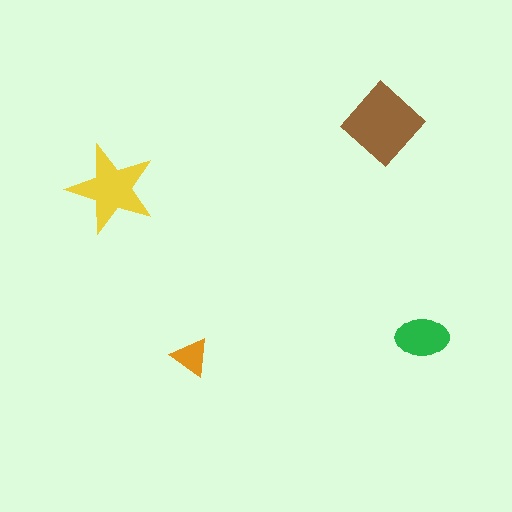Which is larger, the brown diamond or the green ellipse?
The brown diamond.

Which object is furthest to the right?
The green ellipse is rightmost.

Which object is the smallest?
The orange triangle.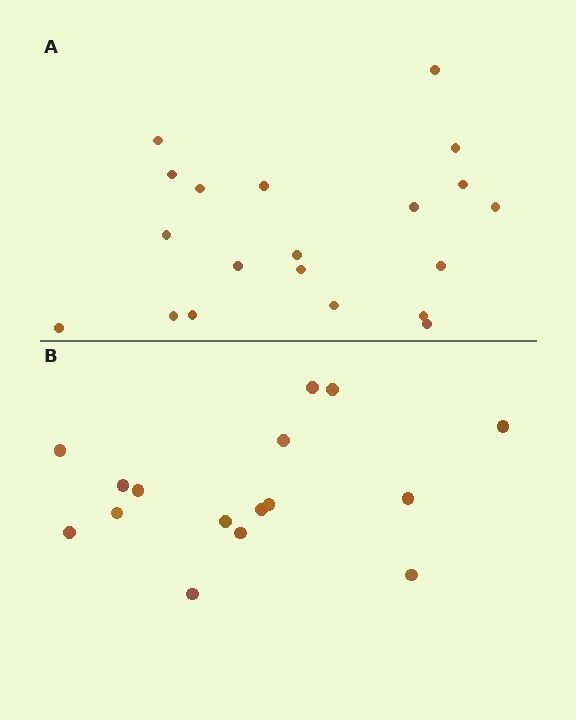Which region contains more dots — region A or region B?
Region A (the top region) has more dots.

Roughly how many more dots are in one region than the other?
Region A has about 4 more dots than region B.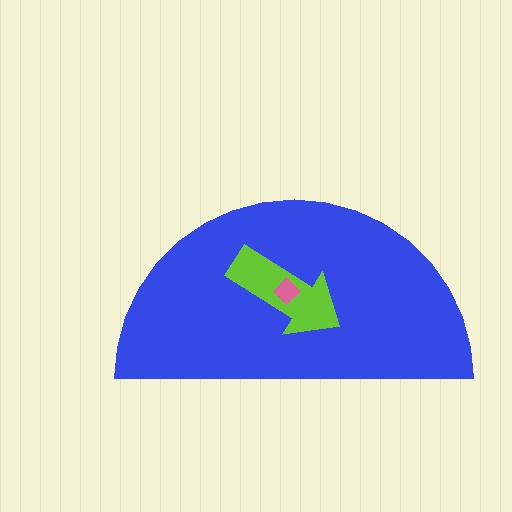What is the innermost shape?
The pink diamond.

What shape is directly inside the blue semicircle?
The lime arrow.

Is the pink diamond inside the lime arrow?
Yes.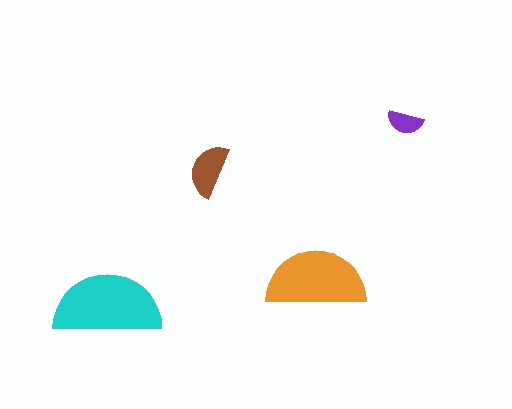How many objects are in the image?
There are 4 objects in the image.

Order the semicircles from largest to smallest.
the cyan one, the orange one, the brown one, the purple one.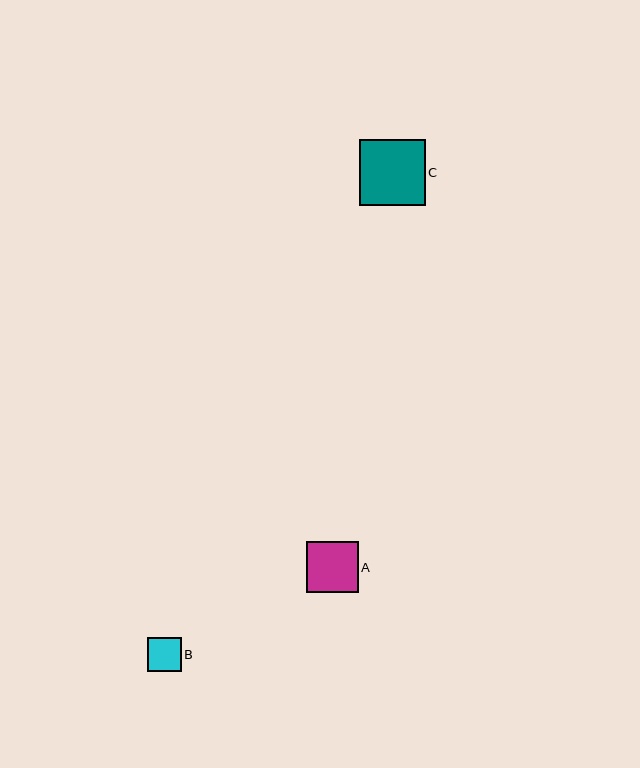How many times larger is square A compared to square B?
Square A is approximately 1.5 times the size of square B.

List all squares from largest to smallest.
From largest to smallest: C, A, B.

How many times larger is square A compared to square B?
Square A is approximately 1.5 times the size of square B.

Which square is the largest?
Square C is the largest with a size of approximately 66 pixels.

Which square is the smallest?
Square B is the smallest with a size of approximately 34 pixels.